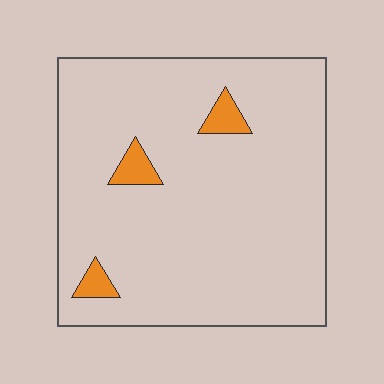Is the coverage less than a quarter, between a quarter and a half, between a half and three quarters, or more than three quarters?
Less than a quarter.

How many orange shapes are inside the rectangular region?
3.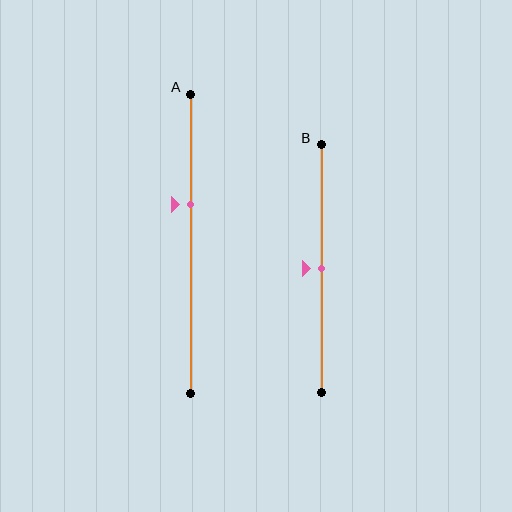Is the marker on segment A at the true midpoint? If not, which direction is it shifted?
No, the marker on segment A is shifted upward by about 13% of the segment length.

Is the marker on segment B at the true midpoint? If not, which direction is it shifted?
Yes, the marker on segment B is at the true midpoint.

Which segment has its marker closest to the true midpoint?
Segment B has its marker closest to the true midpoint.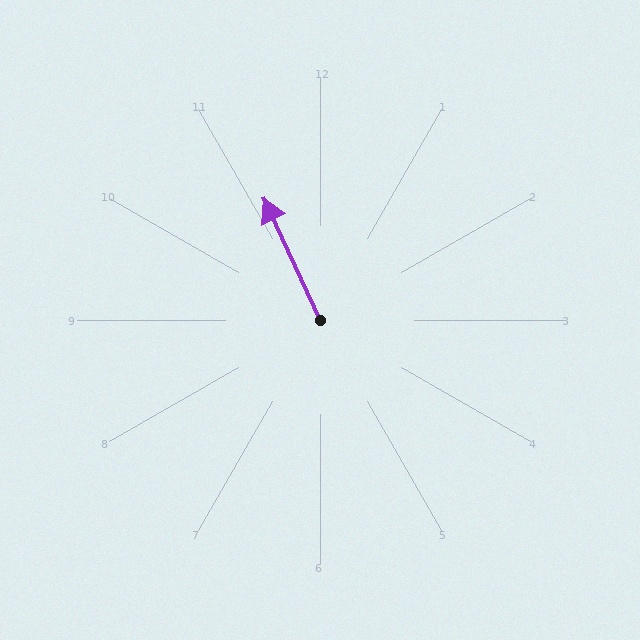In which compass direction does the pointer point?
Northwest.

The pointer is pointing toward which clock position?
Roughly 11 o'clock.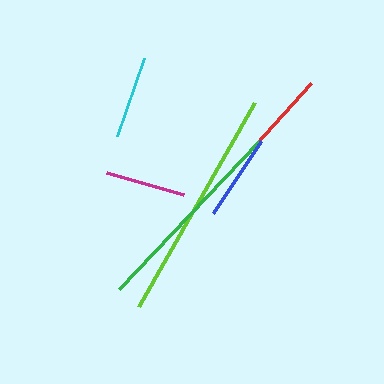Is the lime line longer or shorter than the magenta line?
The lime line is longer than the magenta line.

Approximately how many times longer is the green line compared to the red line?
The green line is approximately 2.4 times the length of the red line.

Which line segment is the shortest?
The magenta line is the shortest at approximately 80 pixels.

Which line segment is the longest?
The lime line is the longest at approximately 234 pixels.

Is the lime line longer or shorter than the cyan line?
The lime line is longer than the cyan line.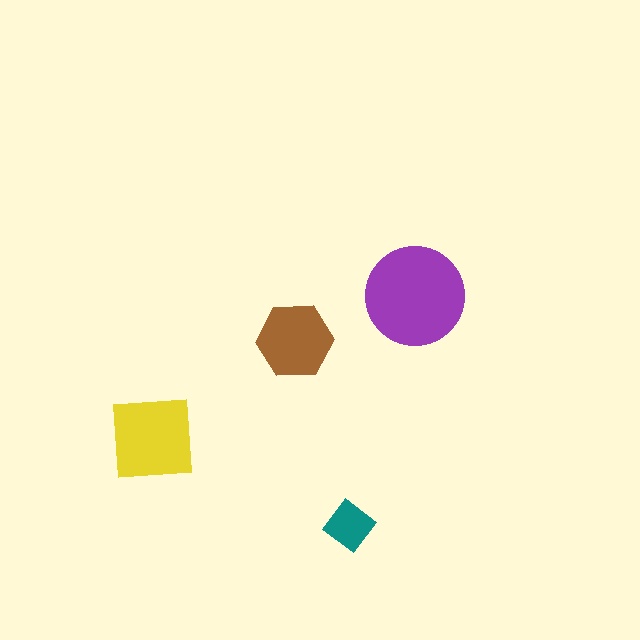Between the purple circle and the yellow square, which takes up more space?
The purple circle.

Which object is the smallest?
The teal diamond.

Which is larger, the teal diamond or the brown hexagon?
The brown hexagon.